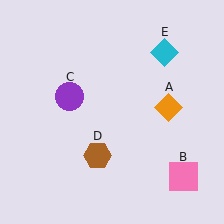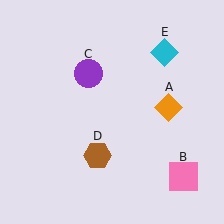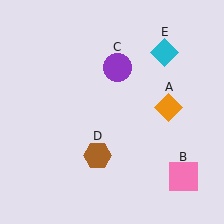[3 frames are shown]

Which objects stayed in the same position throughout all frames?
Orange diamond (object A) and pink square (object B) and brown hexagon (object D) and cyan diamond (object E) remained stationary.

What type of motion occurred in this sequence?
The purple circle (object C) rotated clockwise around the center of the scene.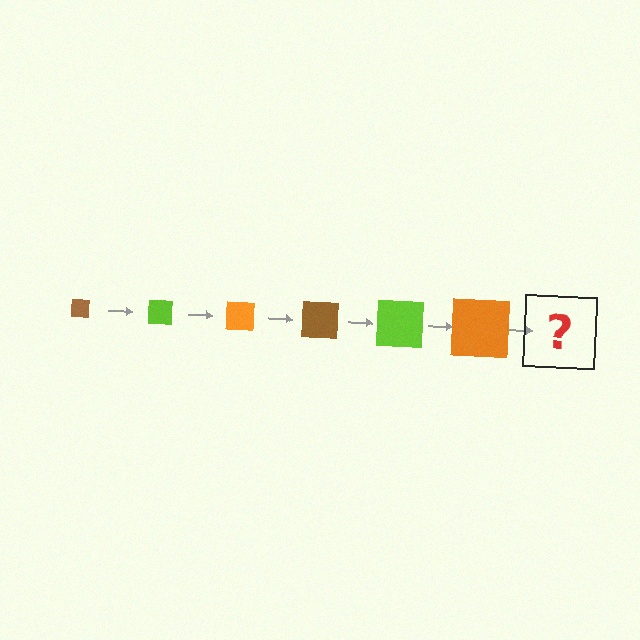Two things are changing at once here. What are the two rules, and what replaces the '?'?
The two rules are that the square grows larger each step and the color cycles through brown, lime, and orange. The '?' should be a brown square, larger than the previous one.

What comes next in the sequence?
The next element should be a brown square, larger than the previous one.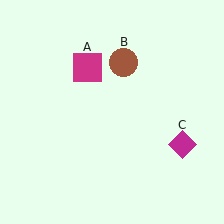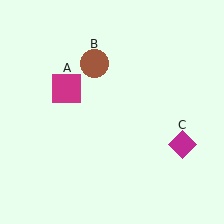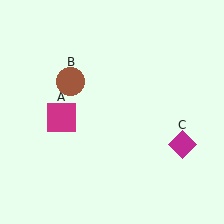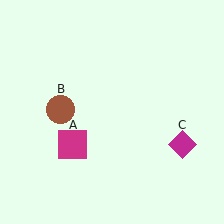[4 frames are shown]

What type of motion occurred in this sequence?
The magenta square (object A), brown circle (object B) rotated counterclockwise around the center of the scene.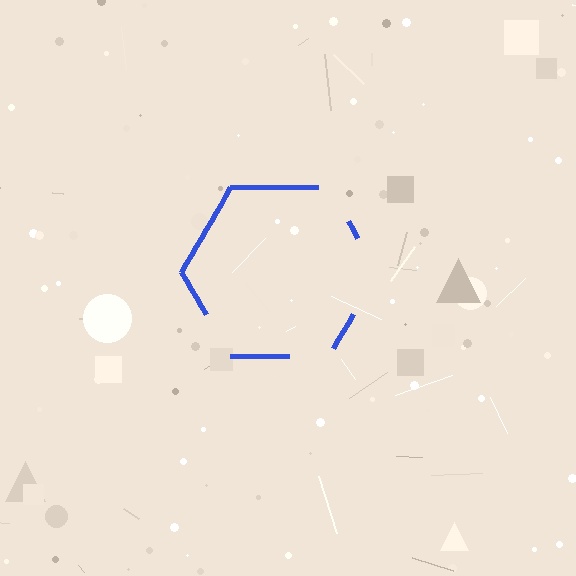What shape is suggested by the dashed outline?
The dashed outline suggests a hexagon.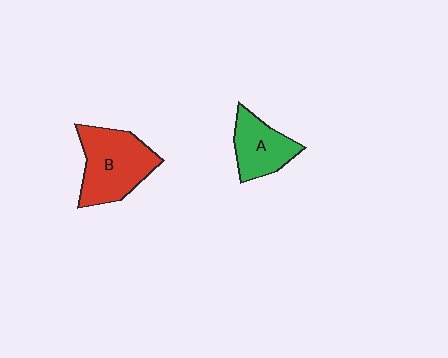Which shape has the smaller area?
Shape A (green).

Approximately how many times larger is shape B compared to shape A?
Approximately 1.5 times.